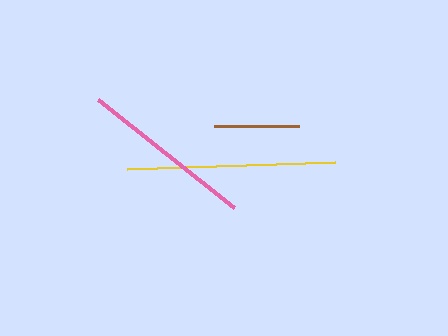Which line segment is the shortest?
The brown line is the shortest at approximately 85 pixels.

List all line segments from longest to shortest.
From longest to shortest: yellow, pink, brown.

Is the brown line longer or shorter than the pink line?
The pink line is longer than the brown line.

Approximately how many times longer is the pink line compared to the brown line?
The pink line is approximately 2.0 times the length of the brown line.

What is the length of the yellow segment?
The yellow segment is approximately 208 pixels long.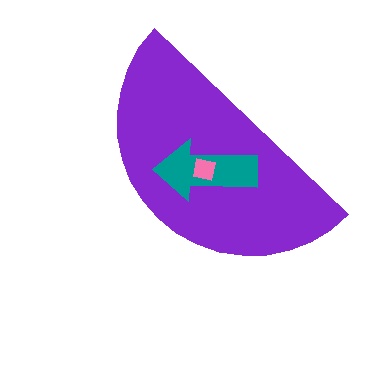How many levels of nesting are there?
3.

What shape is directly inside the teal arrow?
The pink square.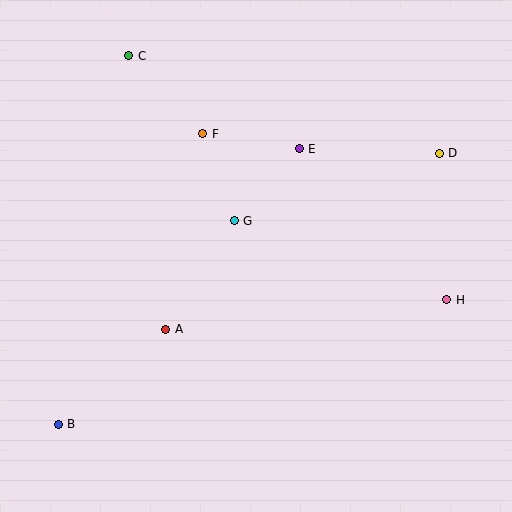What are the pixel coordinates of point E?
Point E is at (299, 149).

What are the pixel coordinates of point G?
Point G is at (234, 221).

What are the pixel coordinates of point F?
Point F is at (203, 134).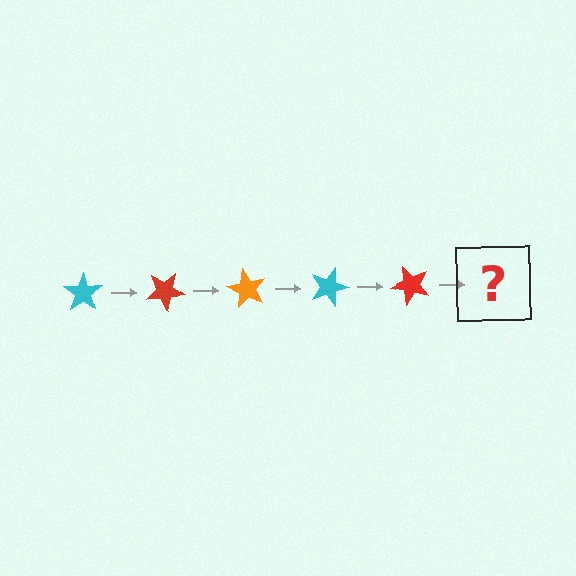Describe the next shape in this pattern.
It should be an orange star, rotated 150 degrees from the start.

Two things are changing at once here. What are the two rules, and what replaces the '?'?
The two rules are that it rotates 30 degrees each step and the color cycles through cyan, red, and orange. The '?' should be an orange star, rotated 150 degrees from the start.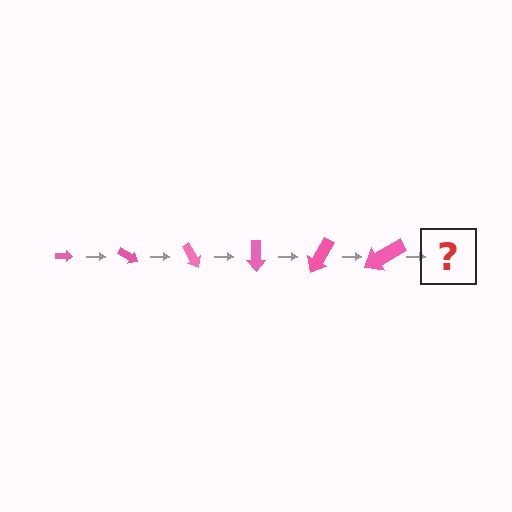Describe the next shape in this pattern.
It should be an arrow, larger than the previous one and rotated 180 degrees from the start.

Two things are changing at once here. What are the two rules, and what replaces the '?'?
The two rules are that the arrow grows larger each step and it rotates 30 degrees each step. The '?' should be an arrow, larger than the previous one and rotated 180 degrees from the start.